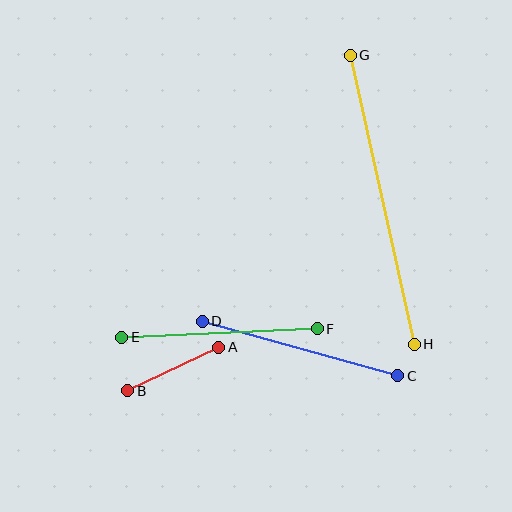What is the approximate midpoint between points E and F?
The midpoint is at approximately (220, 333) pixels.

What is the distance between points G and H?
The distance is approximately 296 pixels.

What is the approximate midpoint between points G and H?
The midpoint is at approximately (382, 200) pixels.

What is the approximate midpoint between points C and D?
The midpoint is at approximately (300, 349) pixels.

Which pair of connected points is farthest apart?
Points G and H are farthest apart.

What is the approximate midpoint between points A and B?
The midpoint is at approximately (173, 369) pixels.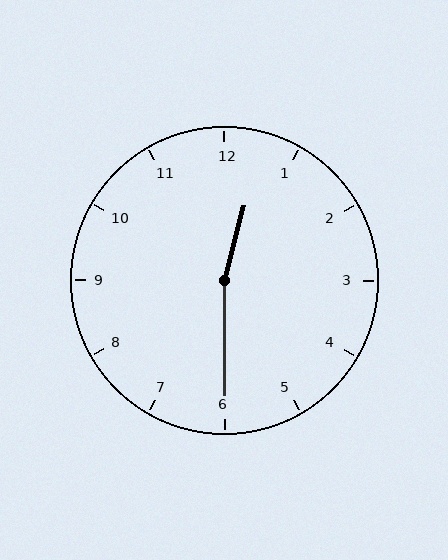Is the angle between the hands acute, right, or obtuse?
It is obtuse.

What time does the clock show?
12:30.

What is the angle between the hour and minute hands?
Approximately 165 degrees.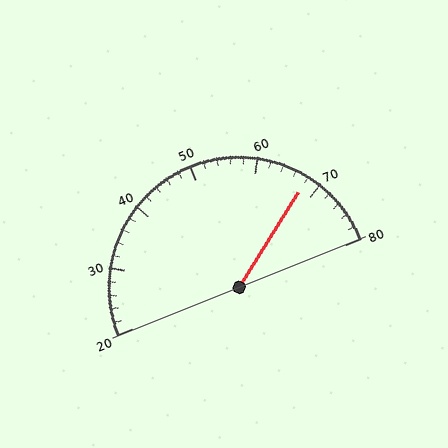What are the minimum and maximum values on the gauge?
The gauge ranges from 20 to 80.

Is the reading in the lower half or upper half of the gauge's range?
The reading is in the upper half of the range (20 to 80).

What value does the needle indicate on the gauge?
The needle indicates approximately 68.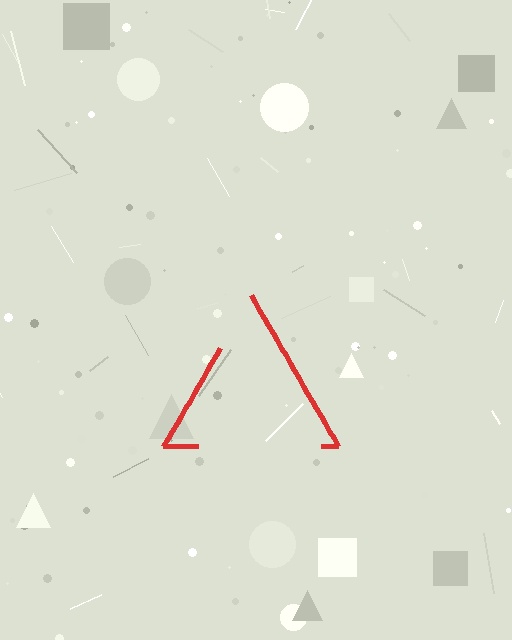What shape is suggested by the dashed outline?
The dashed outline suggests a triangle.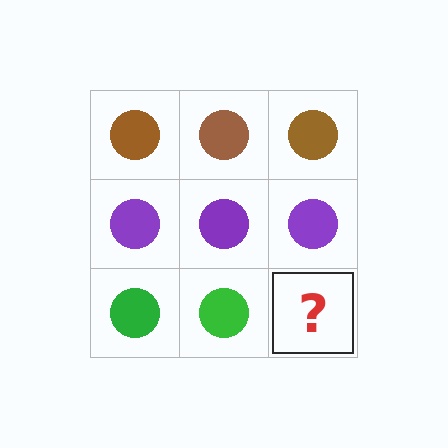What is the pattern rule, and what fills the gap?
The rule is that each row has a consistent color. The gap should be filled with a green circle.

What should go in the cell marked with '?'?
The missing cell should contain a green circle.